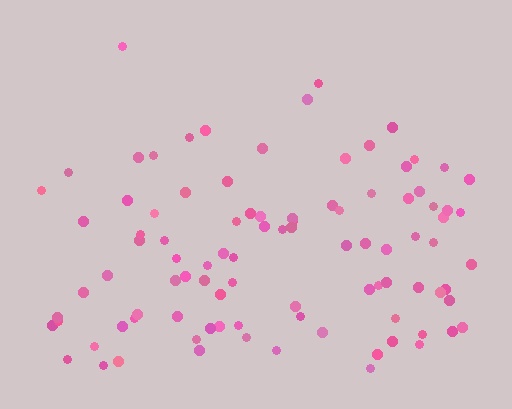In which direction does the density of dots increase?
From top to bottom, with the bottom side densest.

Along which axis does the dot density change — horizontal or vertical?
Vertical.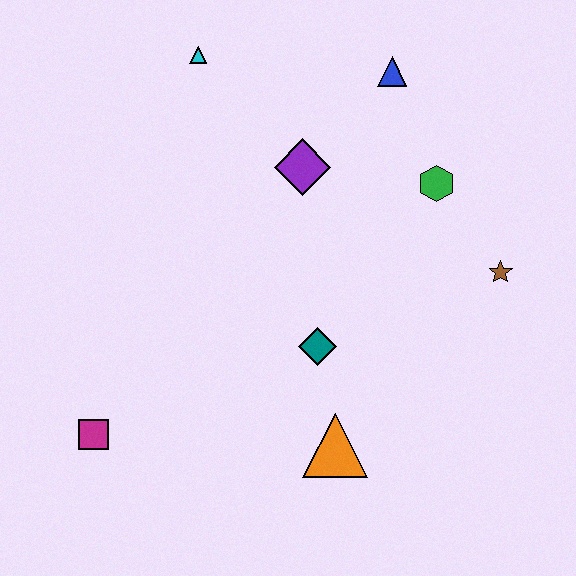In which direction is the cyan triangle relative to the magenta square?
The cyan triangle is above the magenta square.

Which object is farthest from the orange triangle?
The cyan triangle is farthest from the orange triangle.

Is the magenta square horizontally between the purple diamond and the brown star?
No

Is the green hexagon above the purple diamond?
No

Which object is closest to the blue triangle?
The green hexagon is closest to the blue triangle.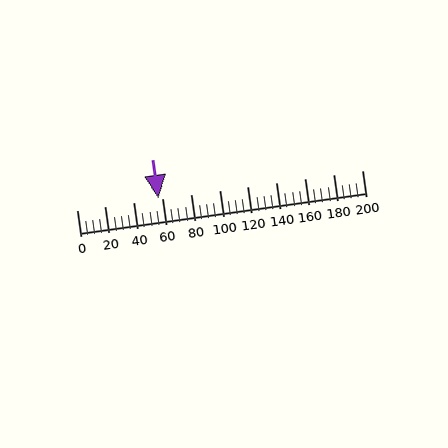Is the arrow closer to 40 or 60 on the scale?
The arrow is closer to 60.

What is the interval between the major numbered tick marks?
The major tick marks are spaced 20 units apart.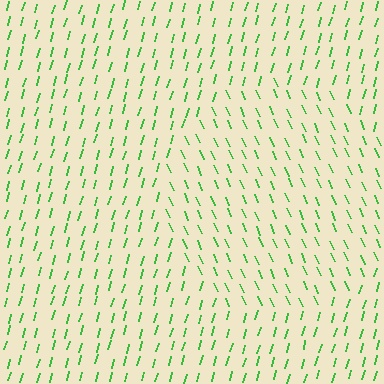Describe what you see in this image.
The image is filled with small green line segments. A circle region in the image has lines oriented differently from the surrounding lines, creating a visible texture boundary.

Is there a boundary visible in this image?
Yes, there is a texture boundary formed by a change in line orientation.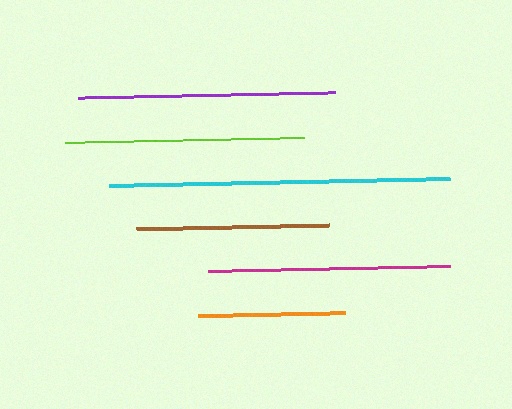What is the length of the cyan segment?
The cyan segment is approximately 341 pixels long.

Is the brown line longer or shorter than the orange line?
The brown line is longer than the orange line.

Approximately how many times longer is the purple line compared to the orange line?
The purple line is approximately 1.8 times the length of the orange line.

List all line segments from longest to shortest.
From longest to shortest: cyan, purple, magenta, lime, brown, orange.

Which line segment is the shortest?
The orange line is the shortest at approximately 147 pixels.